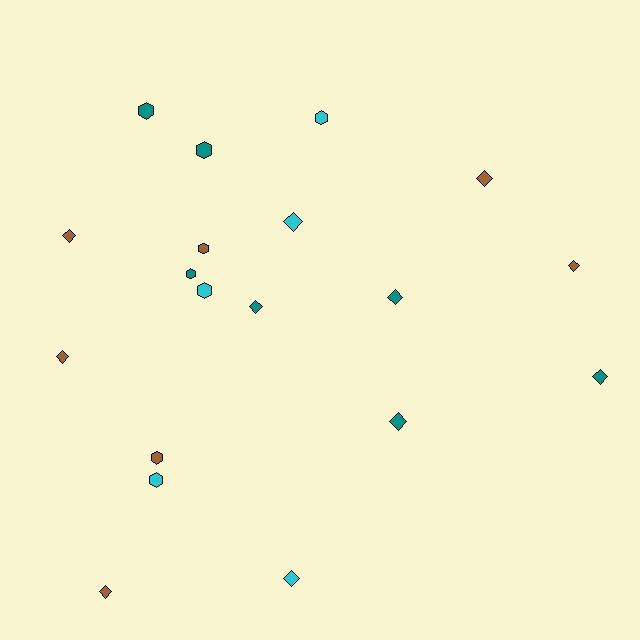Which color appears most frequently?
Teal, with 7 objects.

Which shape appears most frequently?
Diamond, with 11 objects.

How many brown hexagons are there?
There are 2 brown hexagons.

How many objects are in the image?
There are 19 objects.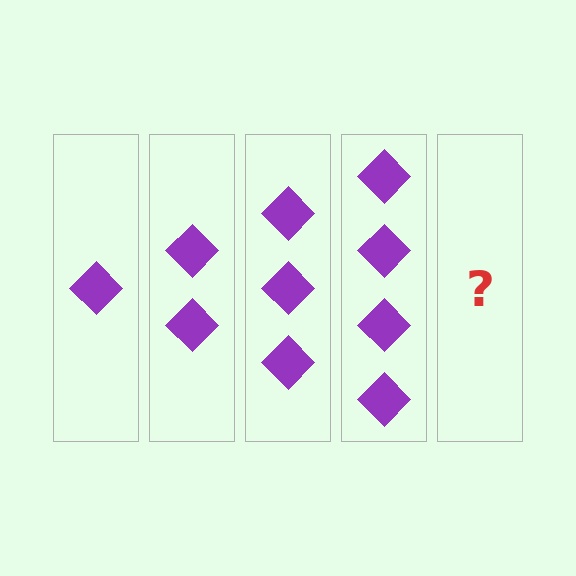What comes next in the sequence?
The next element should be 5 diamonds.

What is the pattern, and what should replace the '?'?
The pattern is that each step adds one more diamond. The '?' should be 5 diamonds.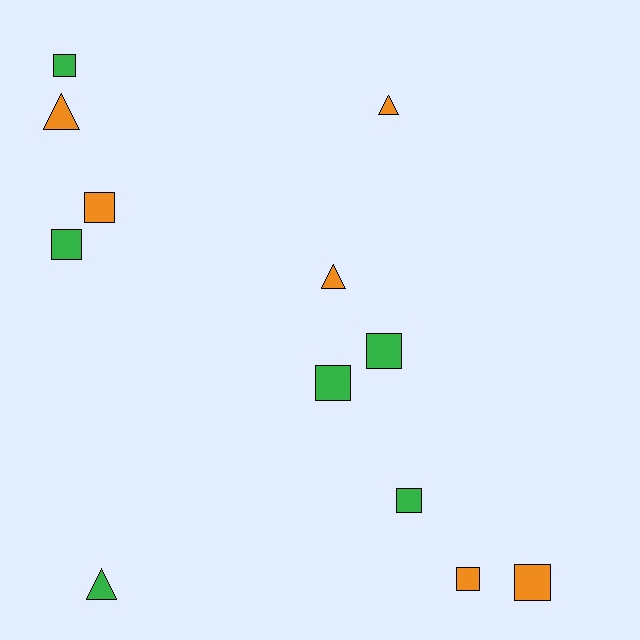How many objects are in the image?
There are 12 objects.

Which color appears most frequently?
Orange, with 6 objects.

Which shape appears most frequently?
Square, with 8 objects.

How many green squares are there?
There are 5 green squares.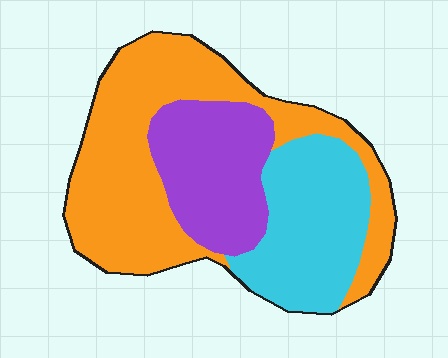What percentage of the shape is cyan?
Cyan takes up about one quarter (1/4) of the shape.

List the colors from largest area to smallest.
From largest to smallest: orange, cyan, purple.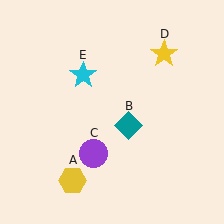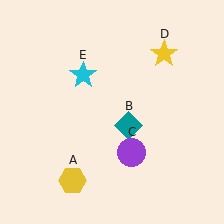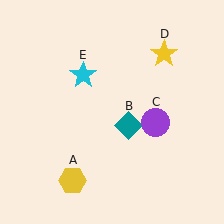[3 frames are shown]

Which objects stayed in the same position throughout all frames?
Yellow hexagon (object A) and teal diamond (object B) and yellow star (object D) and cyan star (object E) remained stationary.